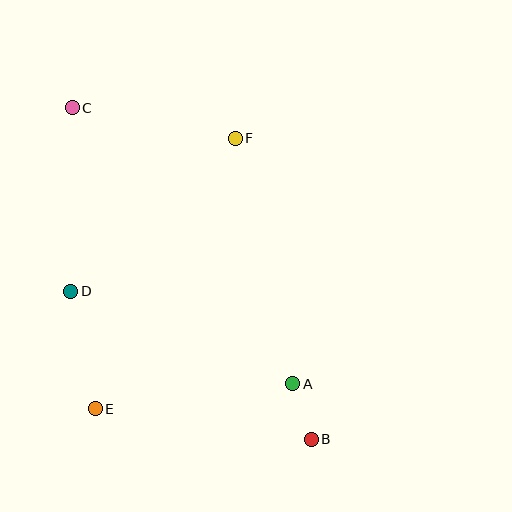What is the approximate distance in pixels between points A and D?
The distance between A and D is approximately 240 pixels.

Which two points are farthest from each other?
Points B and C are farthest from each other.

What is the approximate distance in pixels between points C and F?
The distance between C and F is approximately 166 pixels.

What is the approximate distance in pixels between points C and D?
The distance between C and D is approximately 183 pixels.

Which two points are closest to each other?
Points A and B are closest to each other.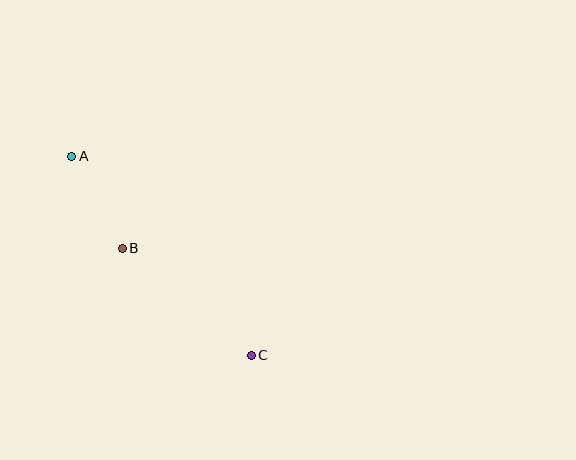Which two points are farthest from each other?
Points A and C are farthest from each other.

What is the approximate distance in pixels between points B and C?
The distance between B and C is approximately 167 pixels.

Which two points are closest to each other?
Points A and B are closest to each other.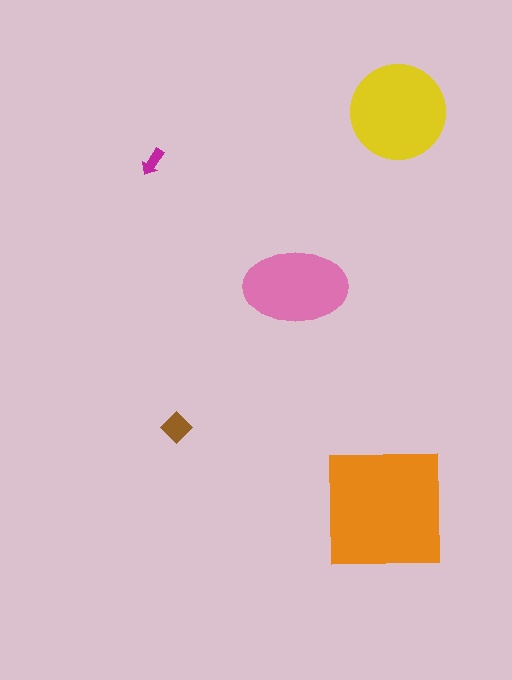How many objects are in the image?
There are 5 objects in the image.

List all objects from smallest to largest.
The magenta arrow, the brown diamond, the pink ellipse, the yellow circle, the orange square.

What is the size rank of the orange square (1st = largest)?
1st.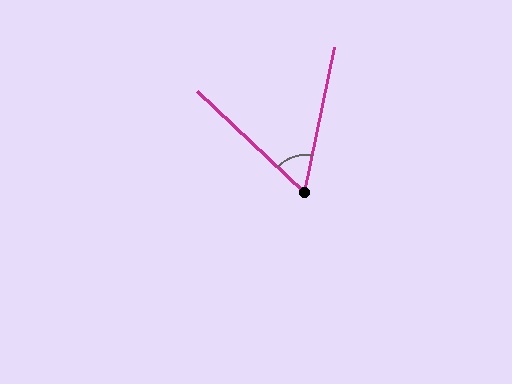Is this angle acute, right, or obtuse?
It is acute.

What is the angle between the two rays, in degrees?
Approximately 58 degrees.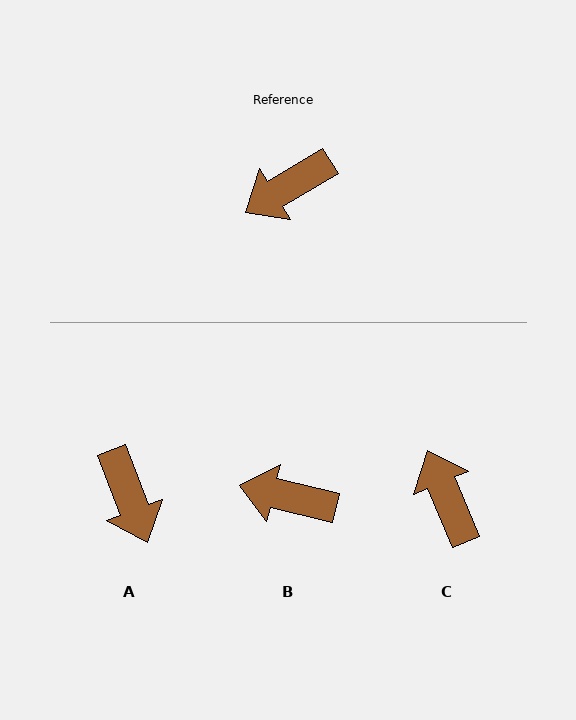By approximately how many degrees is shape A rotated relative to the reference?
Approximately 80 degrees counter-clockwise.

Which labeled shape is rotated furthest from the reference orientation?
C, about 98 degrees away.